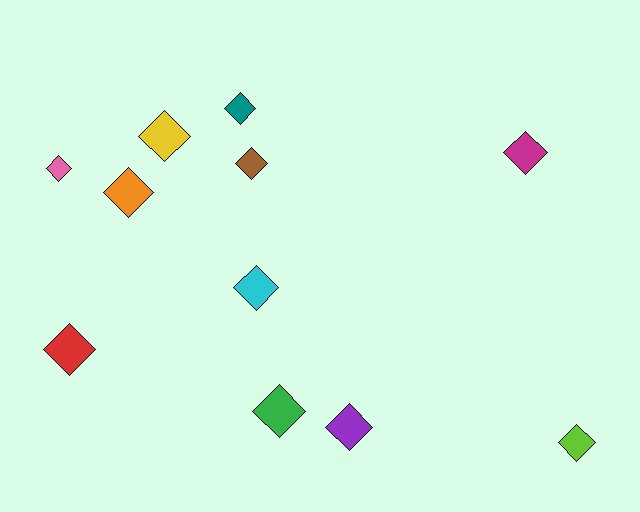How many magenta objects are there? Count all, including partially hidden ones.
There is 1 magenta object.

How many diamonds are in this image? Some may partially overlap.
There are 11 diamonds.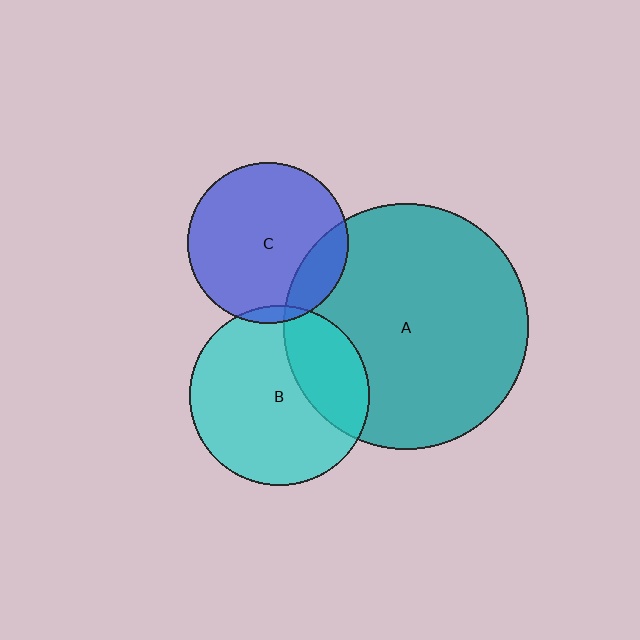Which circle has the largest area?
Circle A (teal).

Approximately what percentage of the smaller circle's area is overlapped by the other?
Approximately 30%.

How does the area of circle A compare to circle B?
Approximately 1.9 times.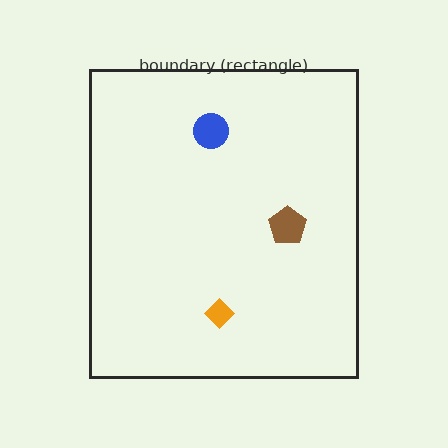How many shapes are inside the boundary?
3 inside, 0 outside.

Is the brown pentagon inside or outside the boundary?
Inside.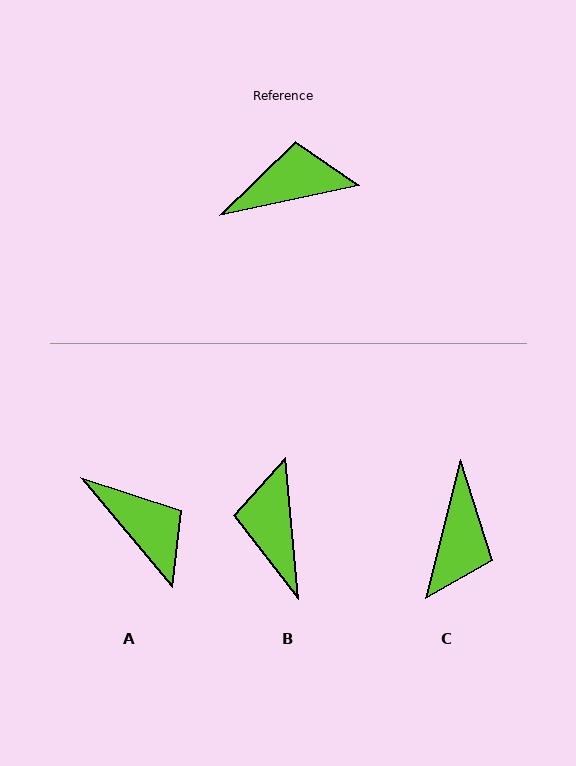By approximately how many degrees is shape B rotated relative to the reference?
Approximately 83 degrees counter-clockwise.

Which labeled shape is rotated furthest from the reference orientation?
C, about 116 degrees away.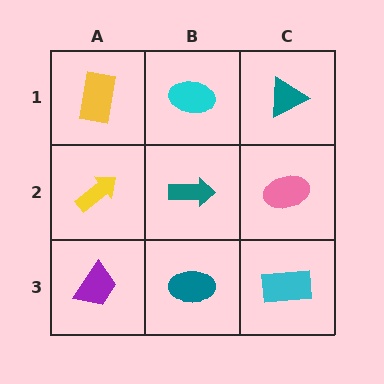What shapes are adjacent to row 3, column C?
A pink ellipse (row 2, column C), a teal ellipse (row 3, column B).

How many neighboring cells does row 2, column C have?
3.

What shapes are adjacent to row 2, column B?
A cyan ellipse (row 1, column B), a teal ellipse (row 3, column B), a yellow arrow (row 2, column A), a pink ellipse (row 2, column C).